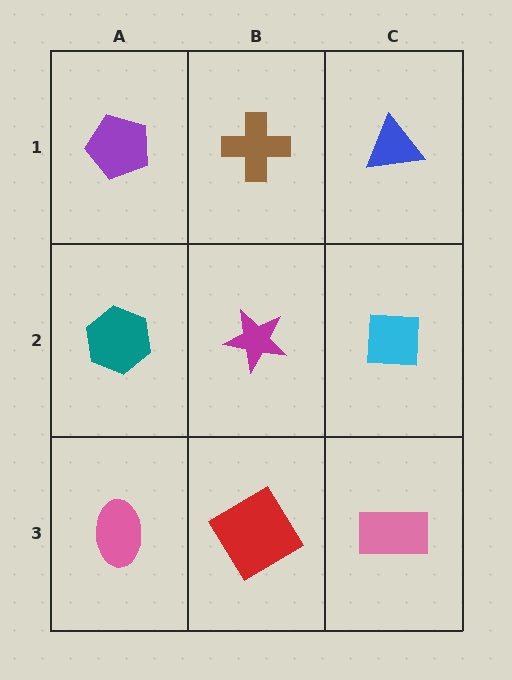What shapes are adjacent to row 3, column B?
A magenta star (row 2, column B), a pink ellipse (row 3, column A), a pink rectangle (row 3, column C).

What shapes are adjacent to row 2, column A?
A purple pentagon (row 1, column A), a pink ellipse (row 3, column A), a magenta star (row 2, column B).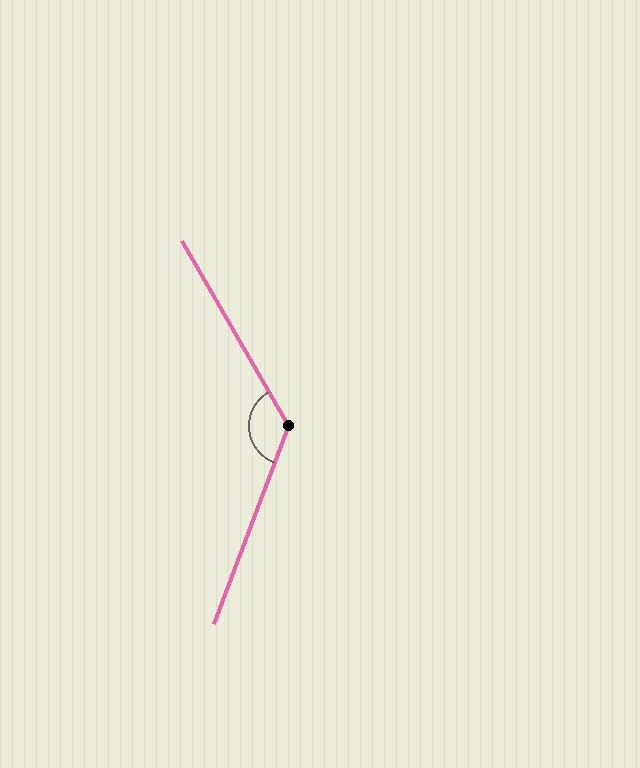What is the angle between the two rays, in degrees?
Approximately 130 degrees.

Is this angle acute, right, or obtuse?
It is obtuse.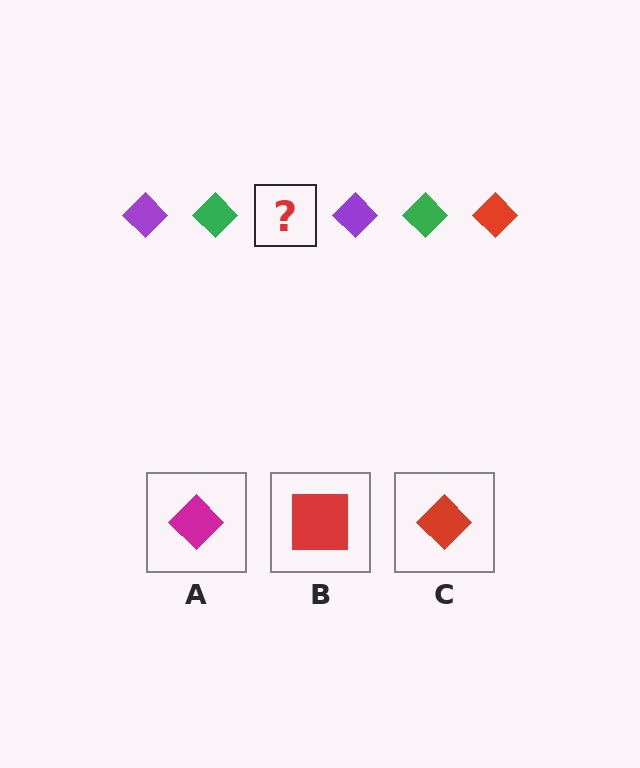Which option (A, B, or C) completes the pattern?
C.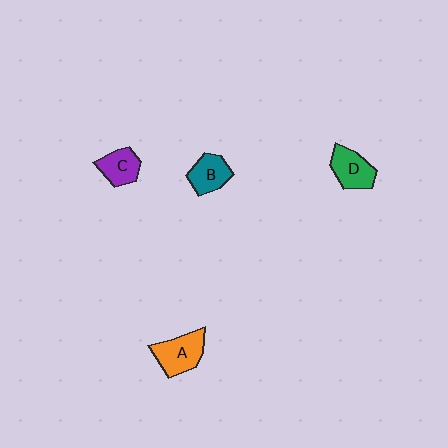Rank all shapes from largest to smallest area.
From largest to smallest: A (orange), D (green), B (teal), C (purple).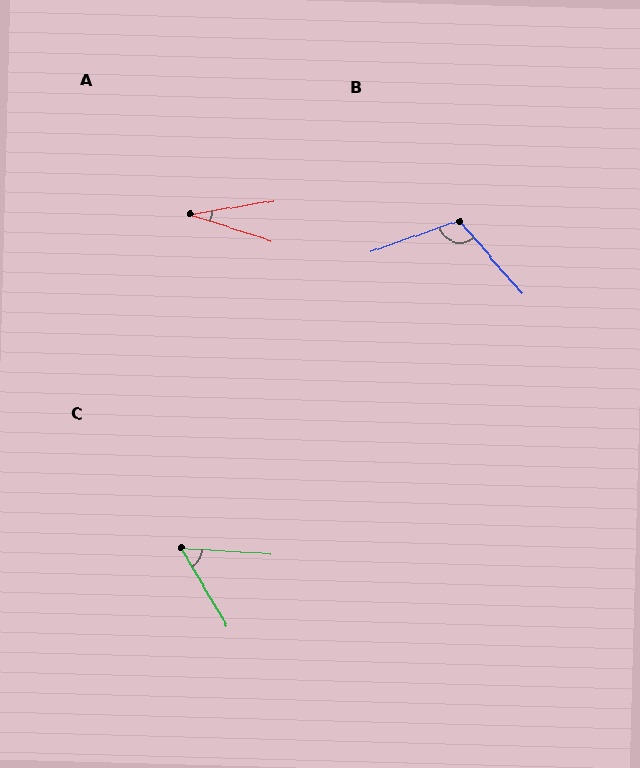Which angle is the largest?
B, at approximately 111 degrees.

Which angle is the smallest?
A, at approximately 28 degrees.